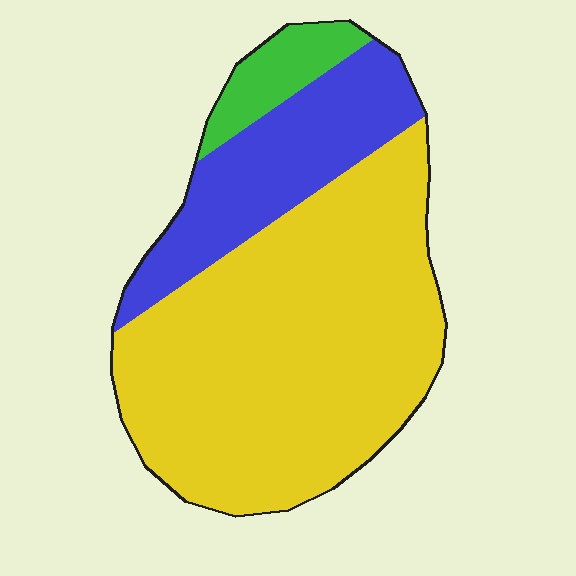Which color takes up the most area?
Yellow, at roughly 70%.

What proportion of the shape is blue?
Blue takes up about one quarter (1/4) of the shape.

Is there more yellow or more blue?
Yellow.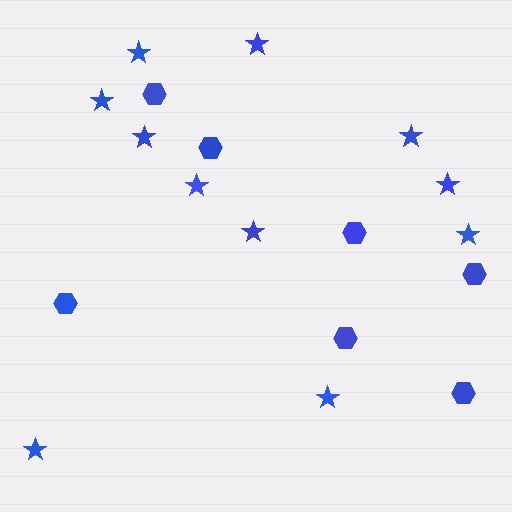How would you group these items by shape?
There are 2 groups: one group of hexagons (7) and one group of stars (11).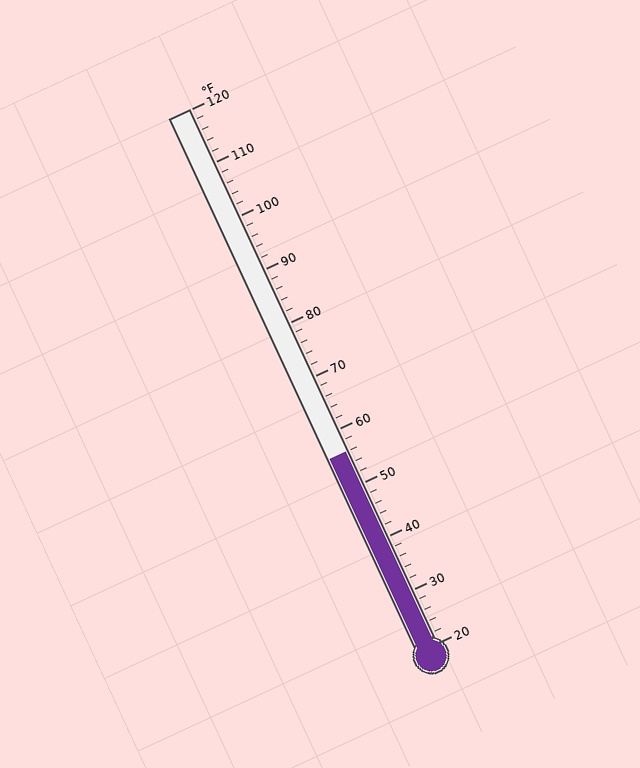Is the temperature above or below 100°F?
The temperature is below 100°F.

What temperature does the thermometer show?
The thermometer shows approximately 56°F.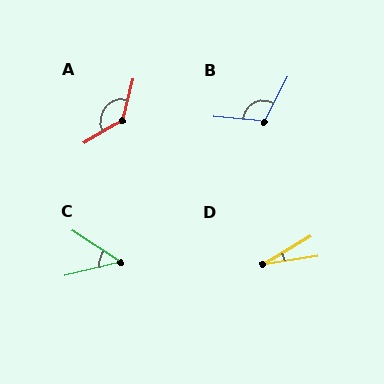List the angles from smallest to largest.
D (22°), C (47°), B (112°), A (134°).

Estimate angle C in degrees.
Approximately 47 degrees.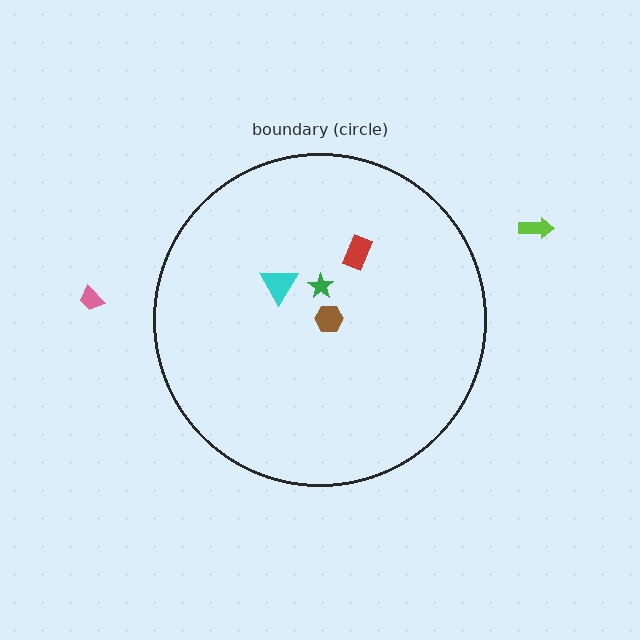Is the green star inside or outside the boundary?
Inside.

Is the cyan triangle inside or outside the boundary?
Inside.